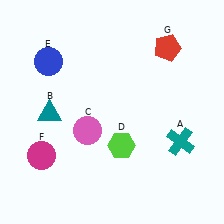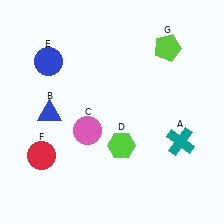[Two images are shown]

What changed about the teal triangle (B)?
In Image 1, B is teal. In Image 2, it changed to blue.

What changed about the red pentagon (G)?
In Image 1, G is red. In Image 2, it changed to lime.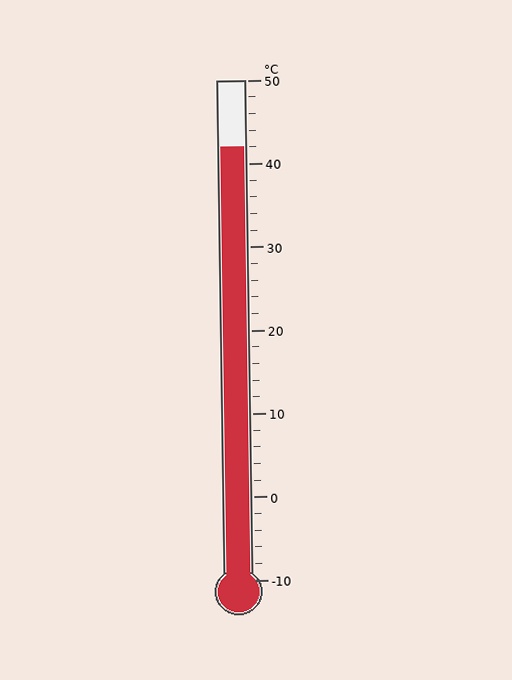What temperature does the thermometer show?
The thermometer shows approximately 42°C.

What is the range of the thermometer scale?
The thermometer scale ranges from -10°C to 50°C.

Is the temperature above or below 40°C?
The temperature is above 40°C.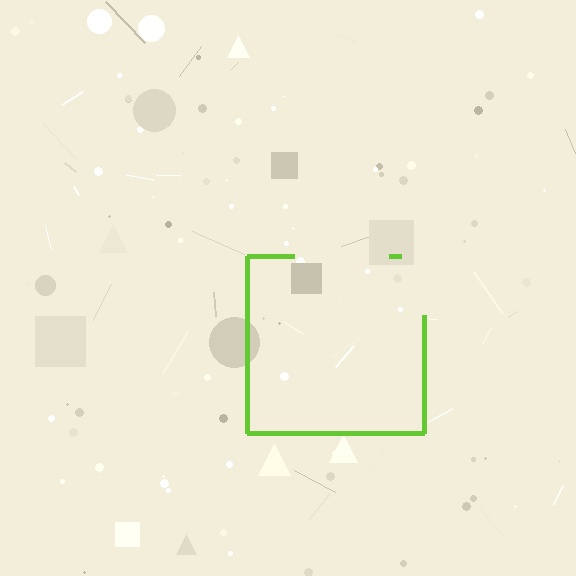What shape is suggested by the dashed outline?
The dashed outline suggests a square.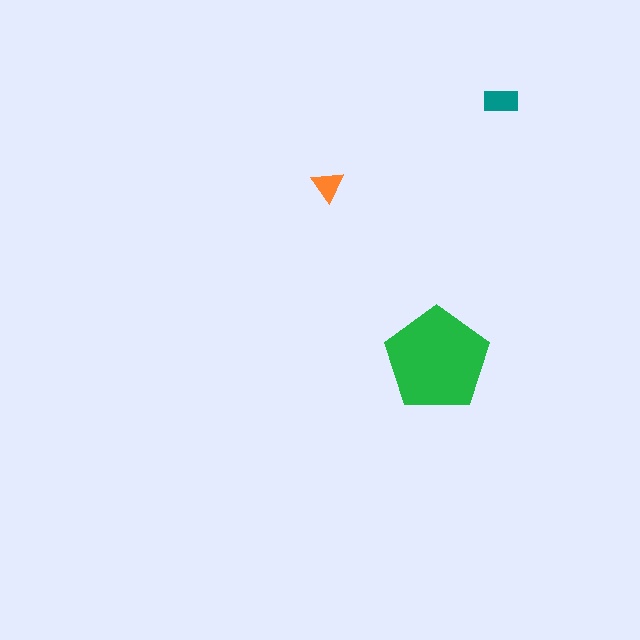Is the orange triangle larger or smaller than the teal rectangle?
Smaller.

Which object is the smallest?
The orange triangle.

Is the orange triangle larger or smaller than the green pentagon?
Smaller.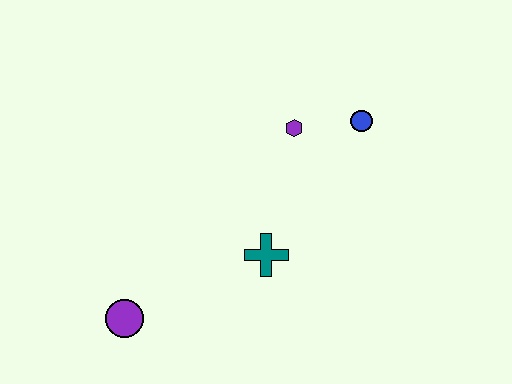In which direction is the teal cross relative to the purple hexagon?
The teal cross is below the purple hexagon.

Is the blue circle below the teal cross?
No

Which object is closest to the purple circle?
The teal cross is closest to the purple circle.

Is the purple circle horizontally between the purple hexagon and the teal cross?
No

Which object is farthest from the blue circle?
The purple circle is farthest from the blue circle.